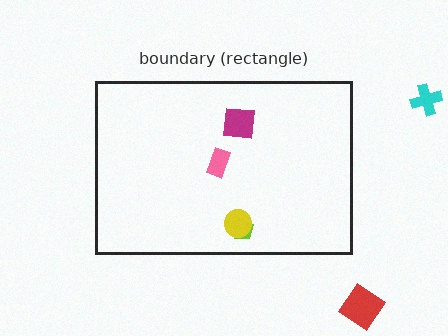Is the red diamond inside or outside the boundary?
Outside.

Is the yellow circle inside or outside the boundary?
Inside.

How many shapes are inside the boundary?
4 inside, 2 outside.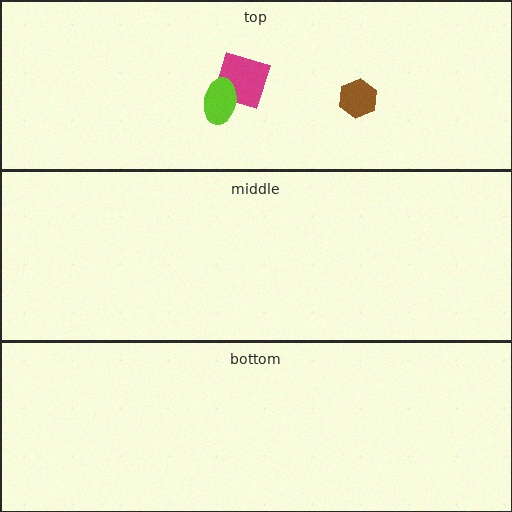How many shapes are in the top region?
3.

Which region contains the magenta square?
The top region.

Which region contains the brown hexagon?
The top region.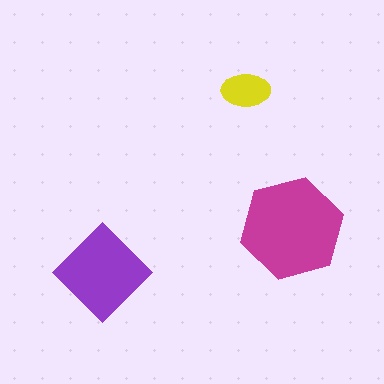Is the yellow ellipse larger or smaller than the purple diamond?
Smaller.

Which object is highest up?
The yellow ellipse is topmost.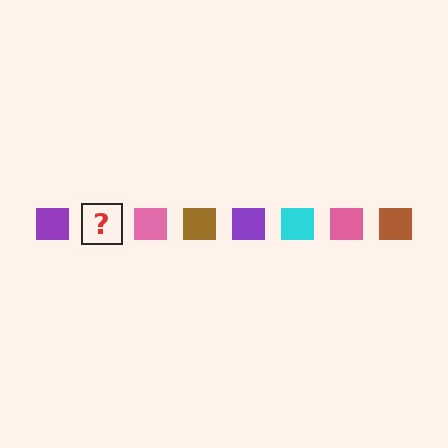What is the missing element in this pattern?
The missing element is a cyan square.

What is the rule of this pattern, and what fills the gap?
The rule is that the pattern cycles through purple, cyan, pink, brown squares. The gap should be filled with a cyan square.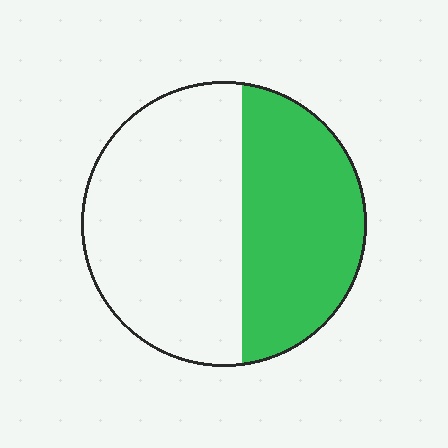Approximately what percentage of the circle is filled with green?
Approximately 40%.